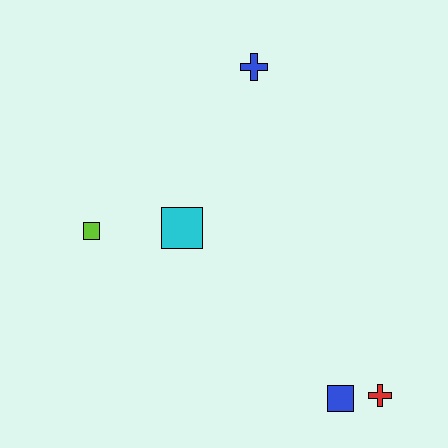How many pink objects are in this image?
There are no pink objects.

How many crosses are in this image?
There are 2 crosses.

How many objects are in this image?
There are 5 objects.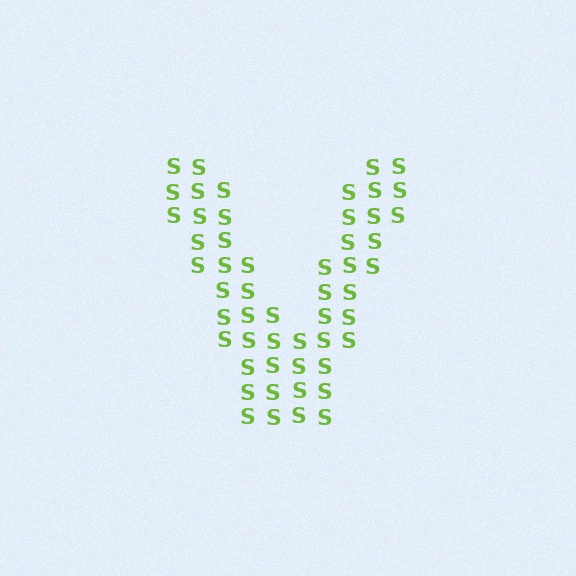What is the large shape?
The large shape is the letter V.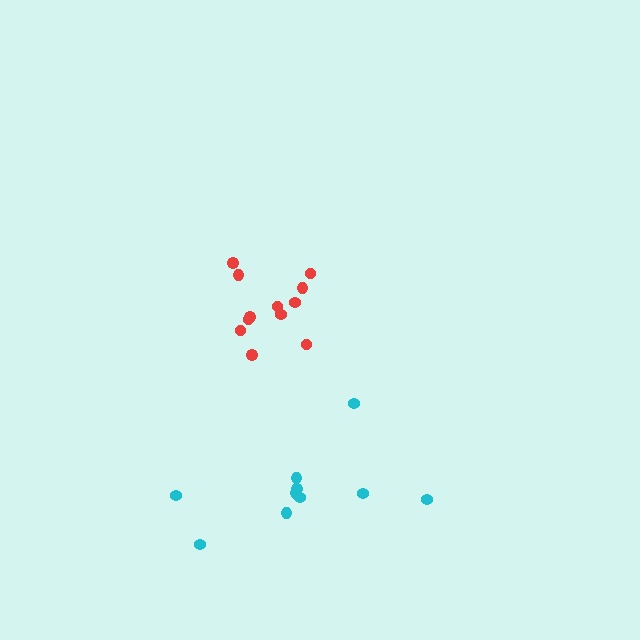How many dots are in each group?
Group 1: 10 dots, Group 2: 12 dots (22 total).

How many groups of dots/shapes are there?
There are 2 groups.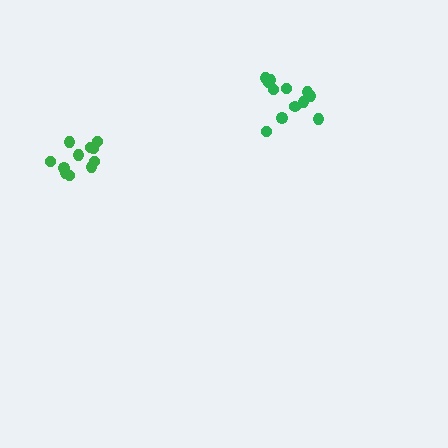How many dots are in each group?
Group 1: 11 dots, Group 2: 12 dots (23 total).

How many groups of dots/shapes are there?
There are 2 groups.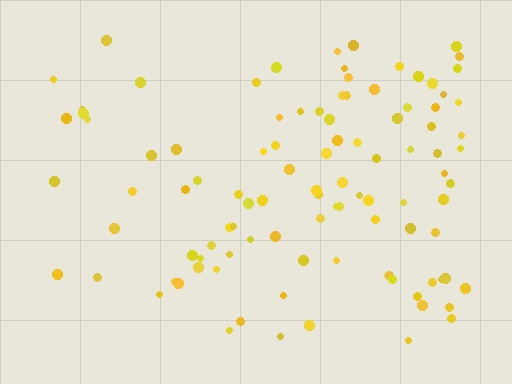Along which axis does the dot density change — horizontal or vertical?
Horizontal.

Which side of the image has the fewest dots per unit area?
The left.